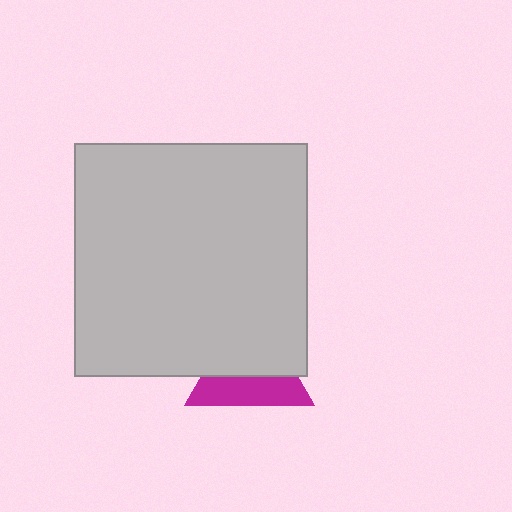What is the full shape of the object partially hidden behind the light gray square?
The partially hidden object is a magenta triangle.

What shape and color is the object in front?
The object in front is a light gray square.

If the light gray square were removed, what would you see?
You would see the complete magenta triangle.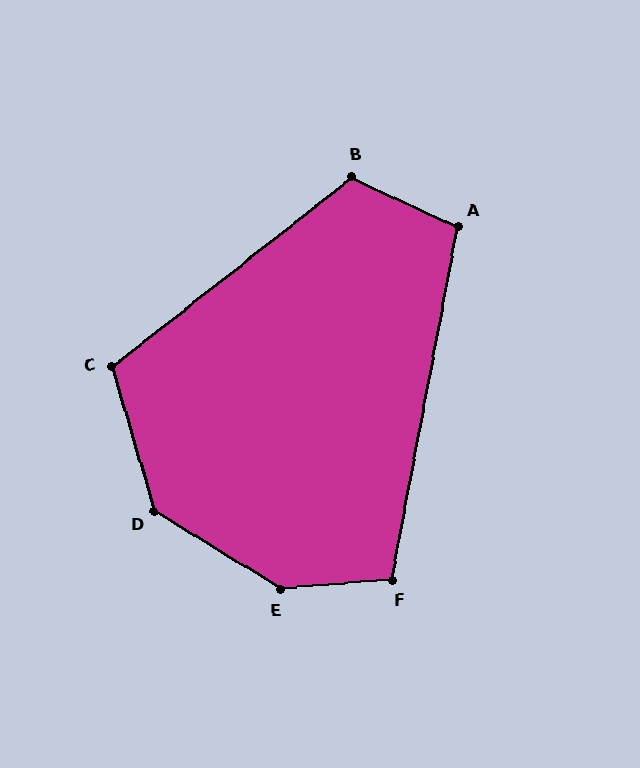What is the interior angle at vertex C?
Approximately 112 degrees (obtuse).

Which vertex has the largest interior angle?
E, at approximately 144 degrees.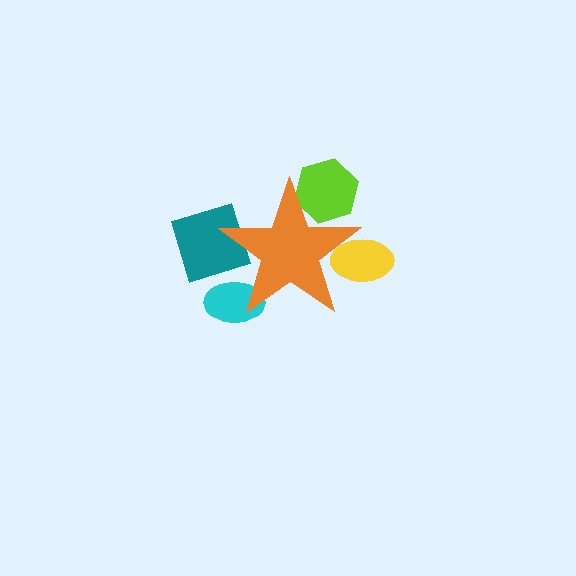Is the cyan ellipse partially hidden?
Yes, the cyan ellipse is partially hidden behind the orange star.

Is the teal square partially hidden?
Yes, the teal square is partially hidden behind the orange star.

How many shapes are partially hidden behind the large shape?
4 shapes are partially hidden.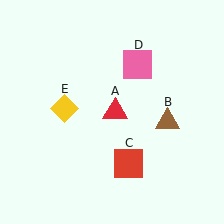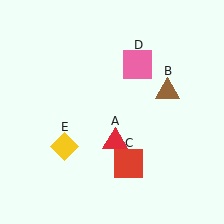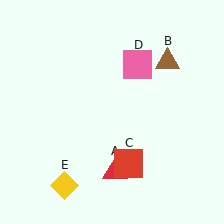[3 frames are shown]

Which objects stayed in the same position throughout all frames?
Red square (object C) and pink square (object D) remained stationary.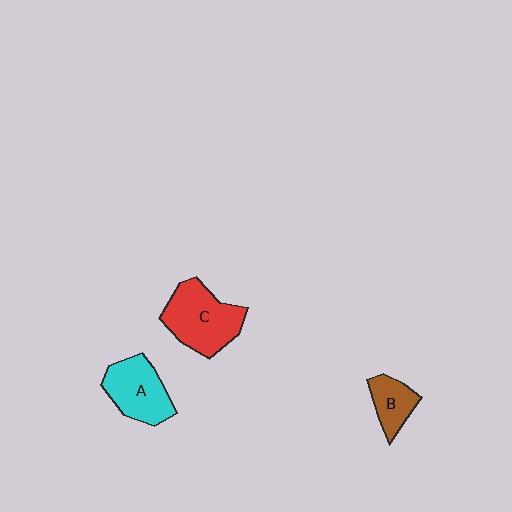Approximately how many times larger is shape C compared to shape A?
Approximately 1.2 times.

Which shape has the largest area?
Shape C (red).